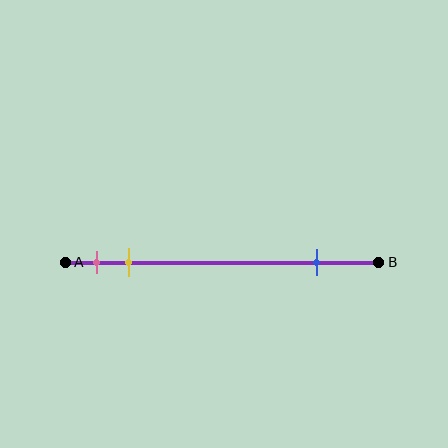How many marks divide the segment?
There are 3 marks dividing the segment.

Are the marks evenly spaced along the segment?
No, the marks are not evenly spaced.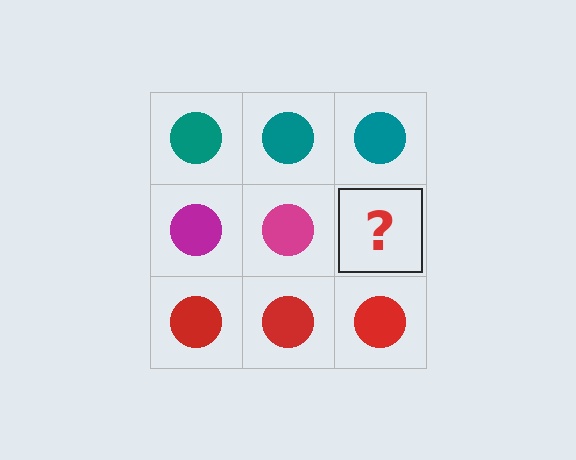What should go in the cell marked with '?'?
The missing cell should contain a magenta circle.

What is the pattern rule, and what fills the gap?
The rule is that each row has a consistent color. The gap should be filled with a magenta circle.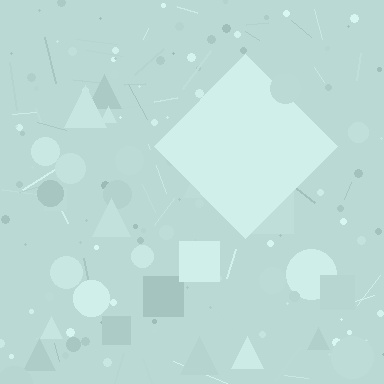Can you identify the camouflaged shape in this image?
The camouflaged shape is a diamond.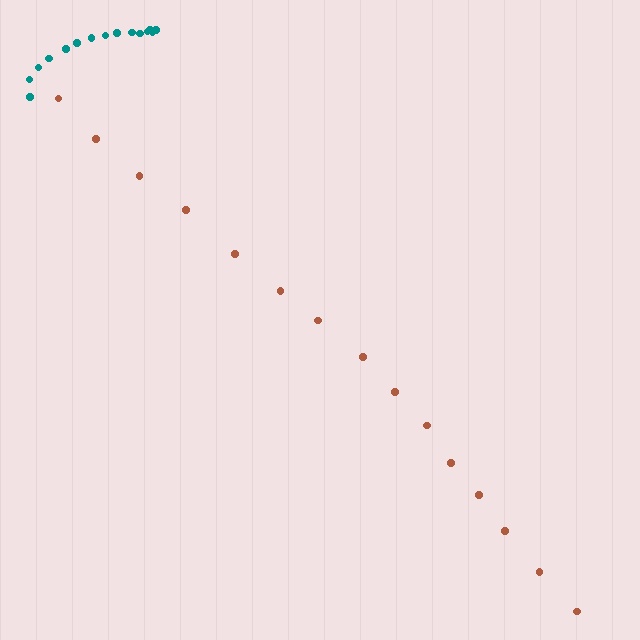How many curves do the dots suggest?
There are 2 distinct paths.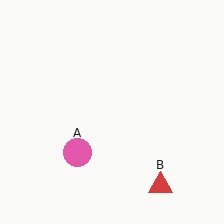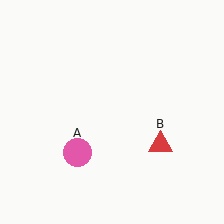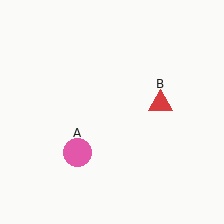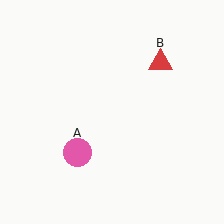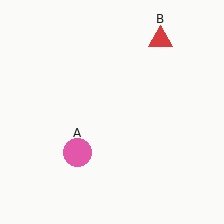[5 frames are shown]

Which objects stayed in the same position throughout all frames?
Pink circle (object A) remained stationary.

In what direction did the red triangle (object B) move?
The red triangle (object B) moved up.